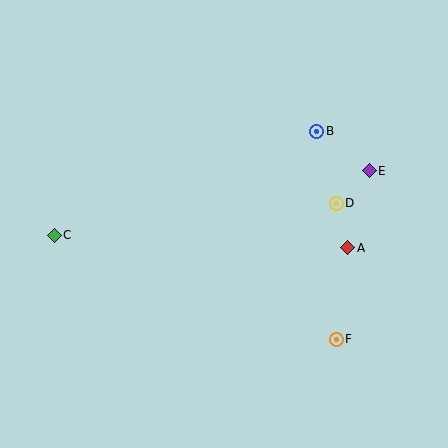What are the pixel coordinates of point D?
Point D is at (336, 203).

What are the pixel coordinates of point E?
Point E is at (369, 171).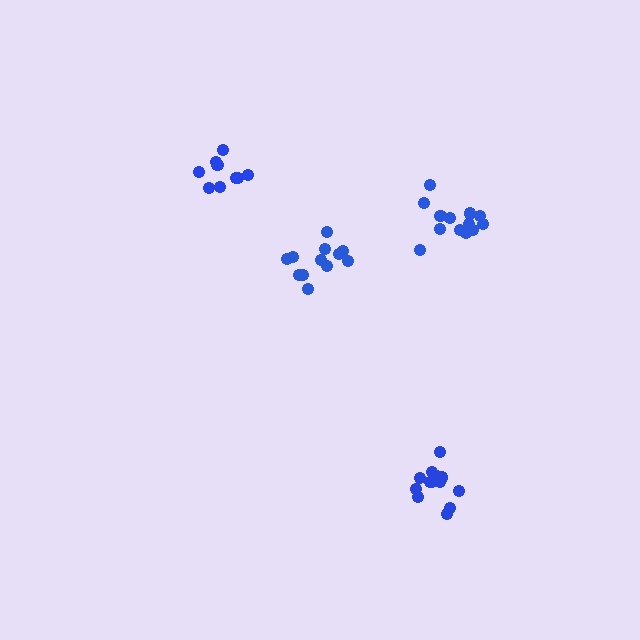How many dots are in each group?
Group 1: 12 dots, Group 2: 13 dots, Group 3: 13 dots, Group 4: 9 dots (47 total).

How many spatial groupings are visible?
There are 4 spatial groupings.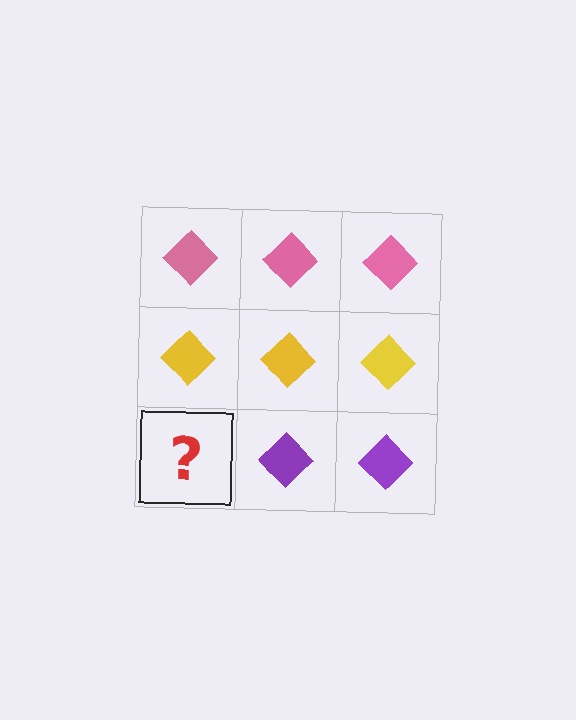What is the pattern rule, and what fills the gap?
The rule is that each row has a consistent color. The gap should be filled with a purple diamond.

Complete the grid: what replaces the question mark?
The question mark should be replaced with a purple diamond.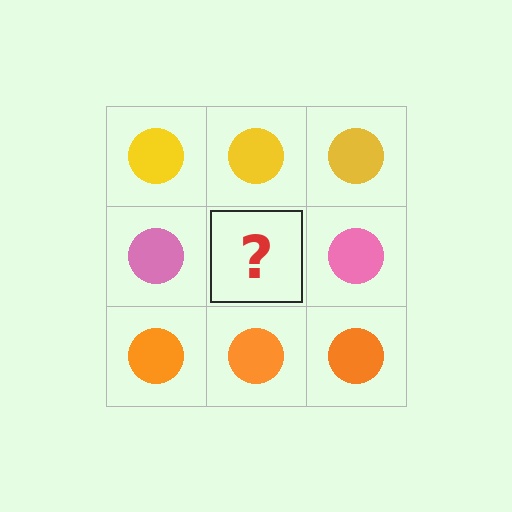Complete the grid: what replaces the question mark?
The question mark should be replaced with a pink circle.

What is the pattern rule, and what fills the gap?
The rule is that each row has a consistent color. The gap should be filled with a pink circle.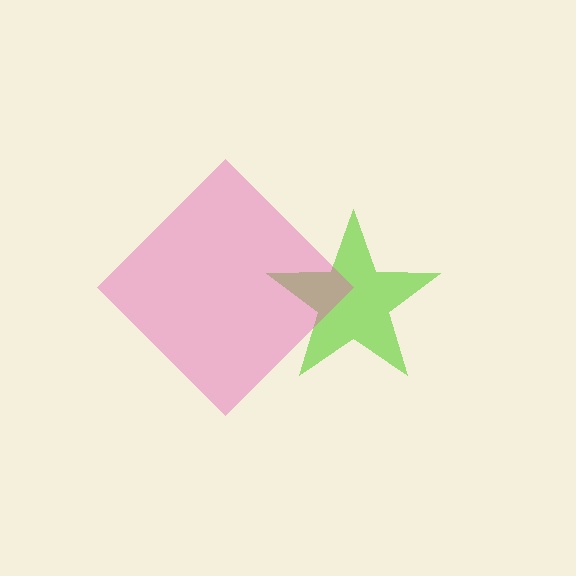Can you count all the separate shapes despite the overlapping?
Yes, there are 2 separate shapes.